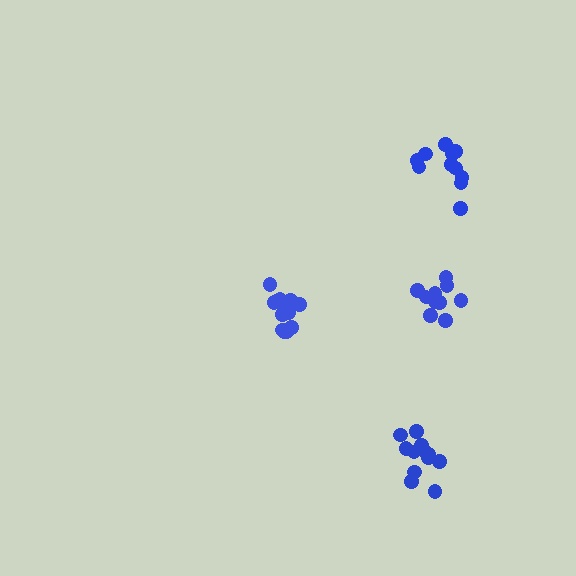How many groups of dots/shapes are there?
There are 4 groups.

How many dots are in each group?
Group 1: 14 dots, Group 2: 13 dots, Group 3: 10 dots, Group 4: 11 dots (48 total).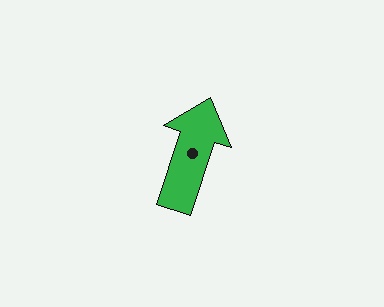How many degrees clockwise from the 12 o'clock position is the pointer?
Approximately 18 degrees.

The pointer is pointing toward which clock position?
Roughly 1 o'clock.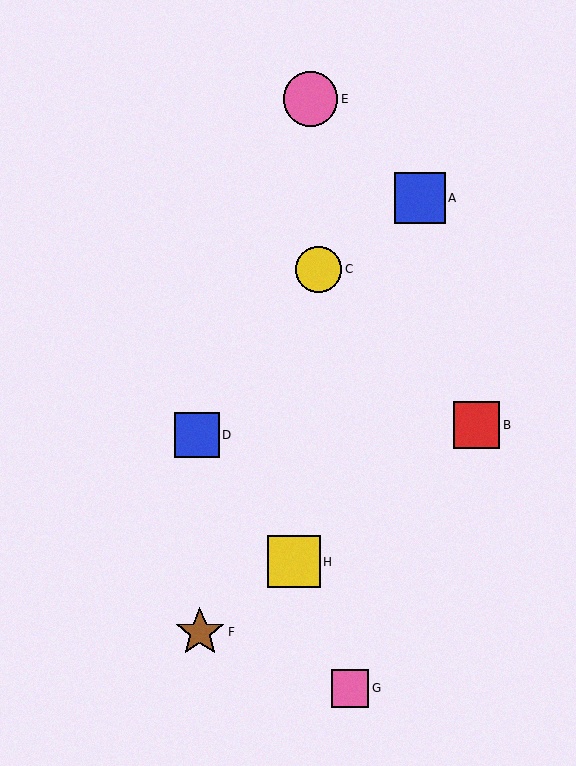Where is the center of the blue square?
The center of the blue square is at (197, 435).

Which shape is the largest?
The pink circle (labeled E) is the largest.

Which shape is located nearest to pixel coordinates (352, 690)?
The pink square (labeled G) at (350, 688) is nearest to that location.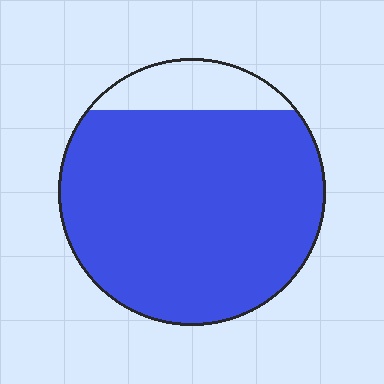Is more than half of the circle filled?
Yes.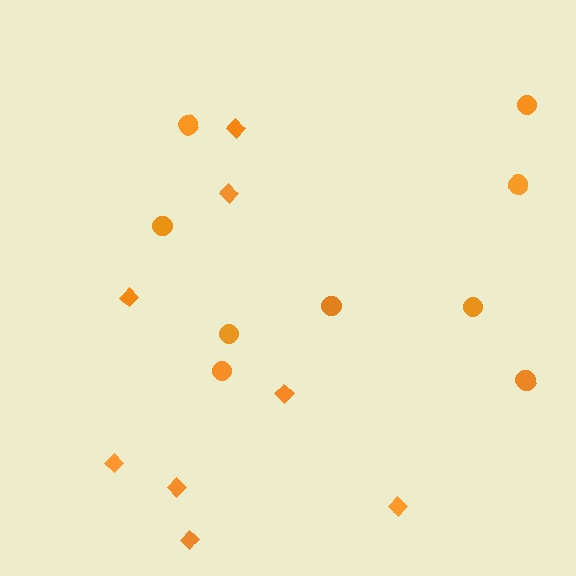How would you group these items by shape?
There are 2 groups: one group of diamonds (8) and one group of circles (9).